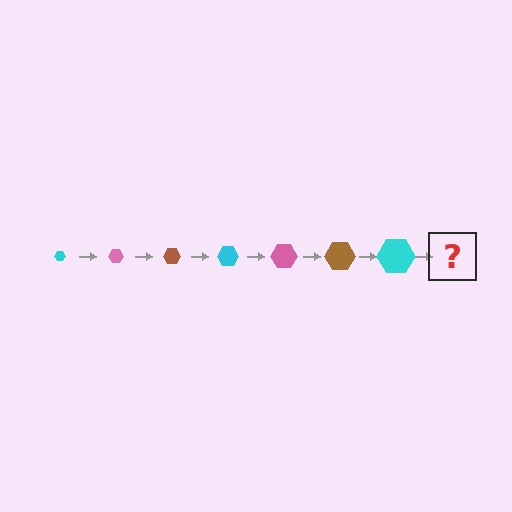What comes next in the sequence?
The next element should be a pink hexagon, larger than the previous one.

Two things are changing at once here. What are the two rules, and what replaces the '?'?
The two rules are that the hexagon grows larger each step and the color cycles through cyan, pink, and brown. The '?' should be a pink hexagon, larger than the previous one.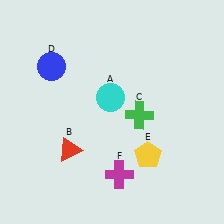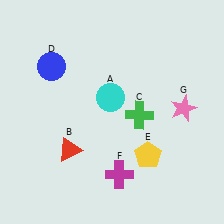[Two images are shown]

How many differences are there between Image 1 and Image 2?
There is 1 difference between the two images.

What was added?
A pink star (G) was added in Image 2.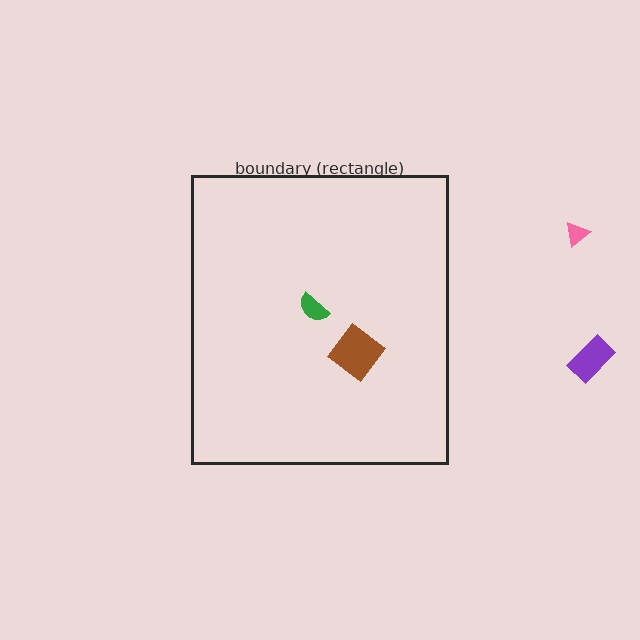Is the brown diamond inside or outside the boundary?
Inside.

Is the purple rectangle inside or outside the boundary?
Outside.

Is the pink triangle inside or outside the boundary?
Outside.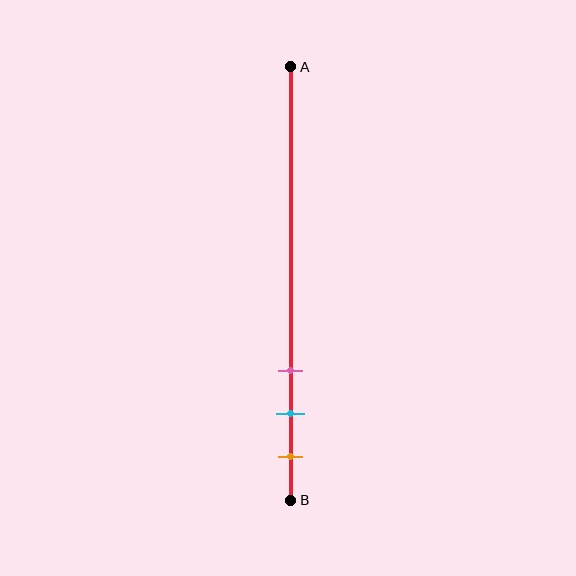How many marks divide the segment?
There are 3 marks dividing the segment.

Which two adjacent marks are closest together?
The cyan and orange marks are the closest adjacent pair.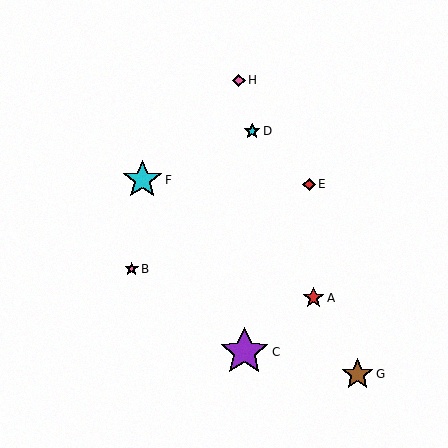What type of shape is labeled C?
Shape C is a purple star.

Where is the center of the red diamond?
The center of the red diamond is at (309, 184).